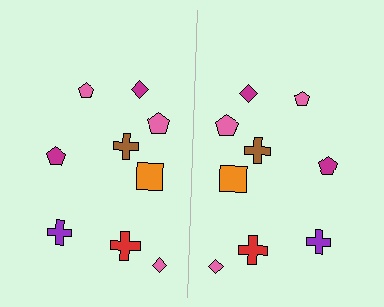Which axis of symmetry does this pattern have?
The pattern has a vertical axis of symmetry running through the center of the image.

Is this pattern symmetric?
Yes, this pattern has bilateral (reflection) symmetry.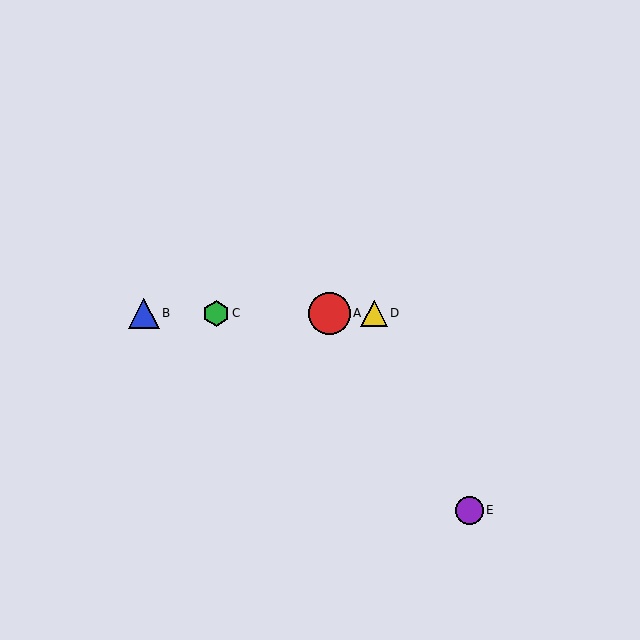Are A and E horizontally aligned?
No, A is at y≈313 and E is at y≈510.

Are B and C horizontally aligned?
Yes, both are at y≈313.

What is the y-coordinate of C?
Object C is at y≈313.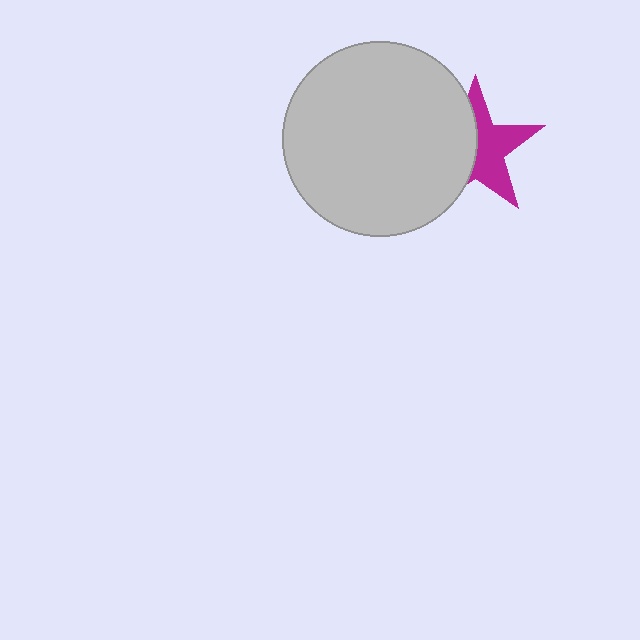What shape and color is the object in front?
The object in front is a light gray circle.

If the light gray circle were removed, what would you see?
You would see the complete magenta star.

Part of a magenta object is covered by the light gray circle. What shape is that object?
It is a star.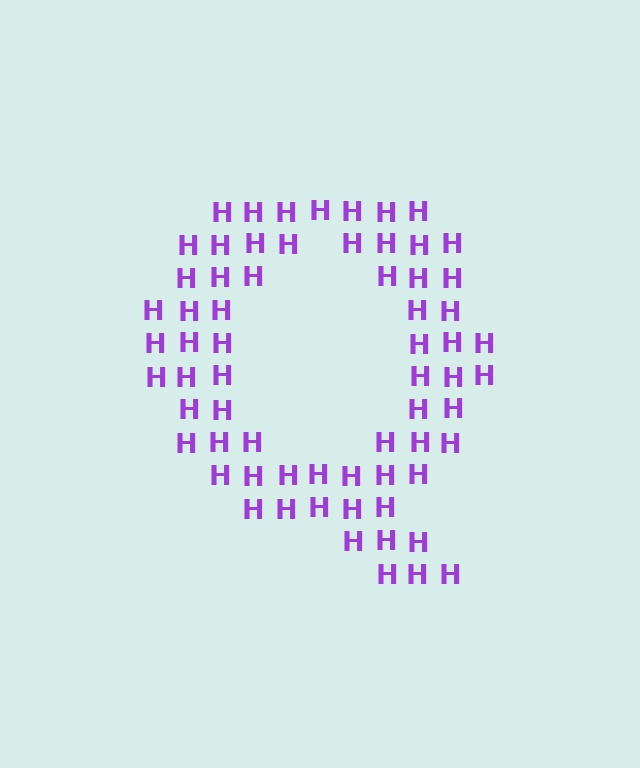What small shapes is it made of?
It is made of small letter H's.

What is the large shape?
The large shape is the letter Q.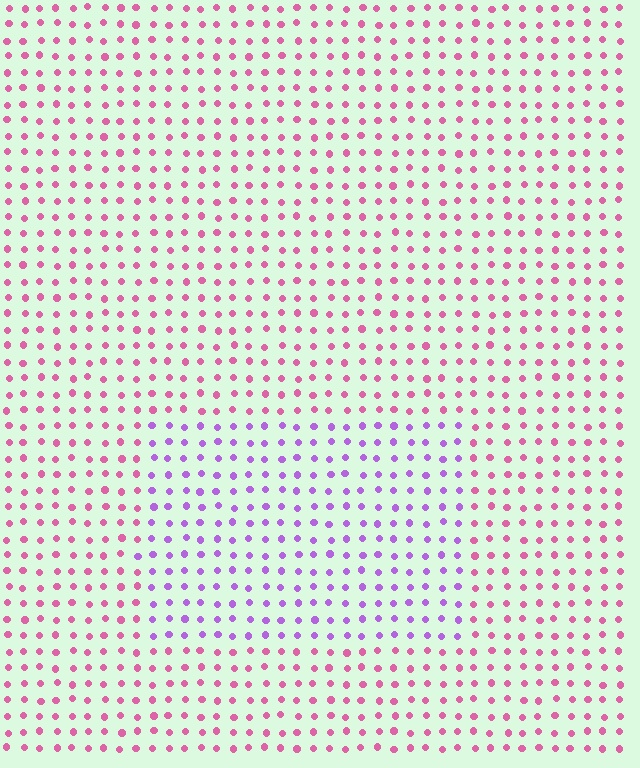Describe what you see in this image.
The image is filled with small pink elements in a uniform arrangement. A rectangle-shaped region is visible where the elements are tinted to a slightly different hue, forming a subtle color boundary.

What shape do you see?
I see a rectangle.